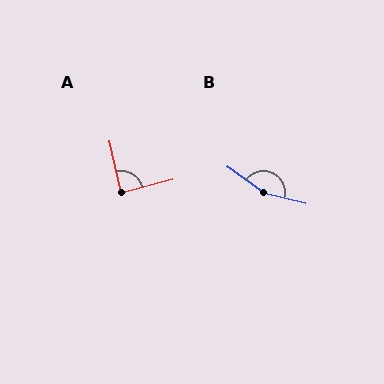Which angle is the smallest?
A, at approximately 88 degrees.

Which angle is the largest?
B, at approximately 159 degrees.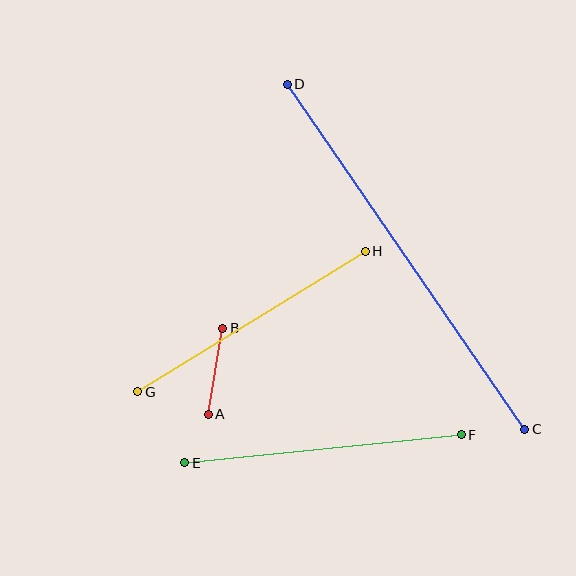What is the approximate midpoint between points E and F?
The midpoint is at approximately (323, 449) pixels.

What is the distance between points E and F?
The distance is approximately 278 pixels.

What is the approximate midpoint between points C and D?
The midpoint is at approximately (406, 257) pixels.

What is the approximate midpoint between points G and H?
The midpoint is at approximately (251, 321) pixels.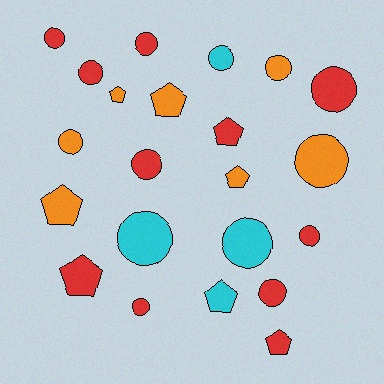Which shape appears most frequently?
Circle, with 14 objects.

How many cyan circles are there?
There are 3 cyan circles.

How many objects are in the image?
There are 22 objects.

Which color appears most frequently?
Red, with 11 objects.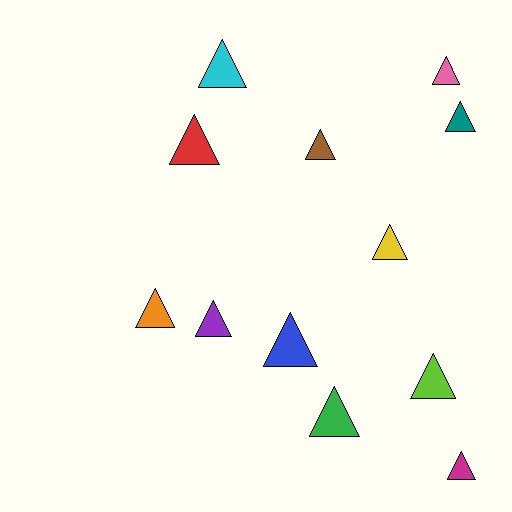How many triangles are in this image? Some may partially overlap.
There are 12 triangles.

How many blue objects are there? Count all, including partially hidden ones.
There is 1 blue object.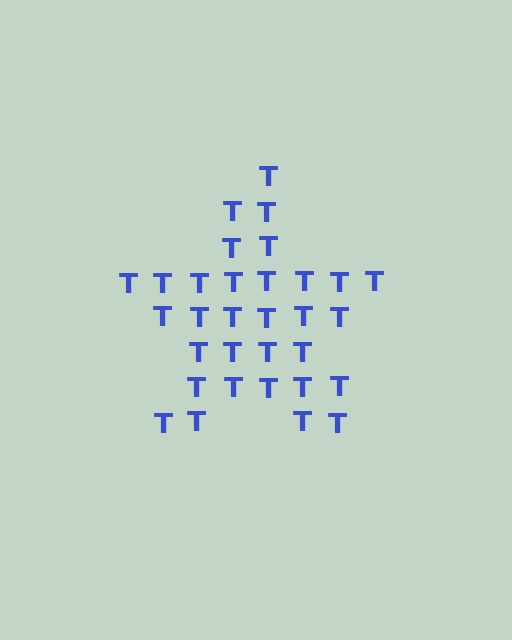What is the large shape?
The large shape is a star.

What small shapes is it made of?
It is made of small letter T's.